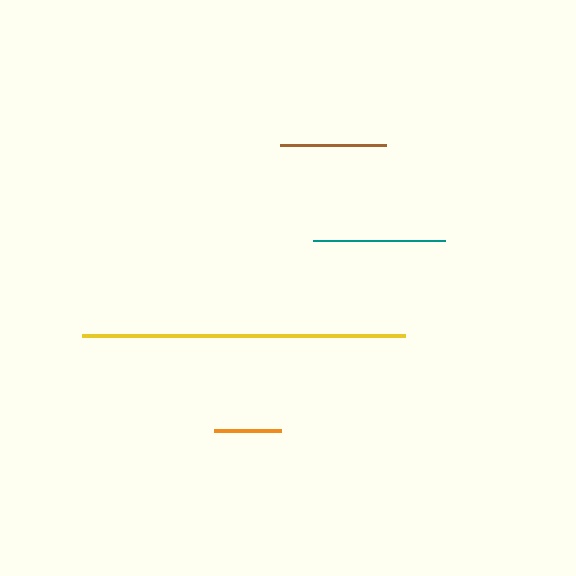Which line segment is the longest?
The yellow line is the longest at approximately 322 pixels.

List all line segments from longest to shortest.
From longest to shortest: yellow, teal, brown, orange.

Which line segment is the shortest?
The orange line is the shortest at approximately 67 pixels.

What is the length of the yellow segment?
The yellow segment is approximately 322 pixels long.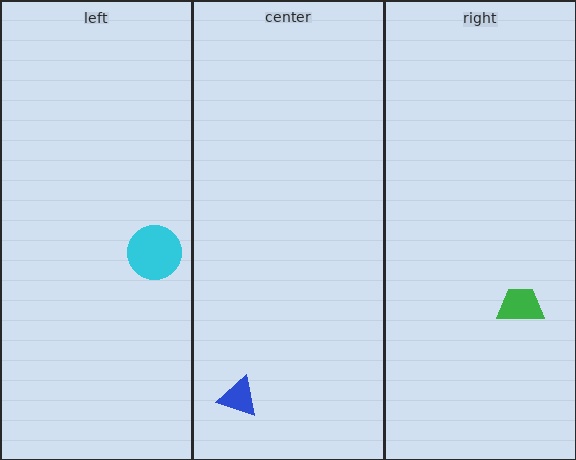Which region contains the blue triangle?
The center region.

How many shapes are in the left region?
1.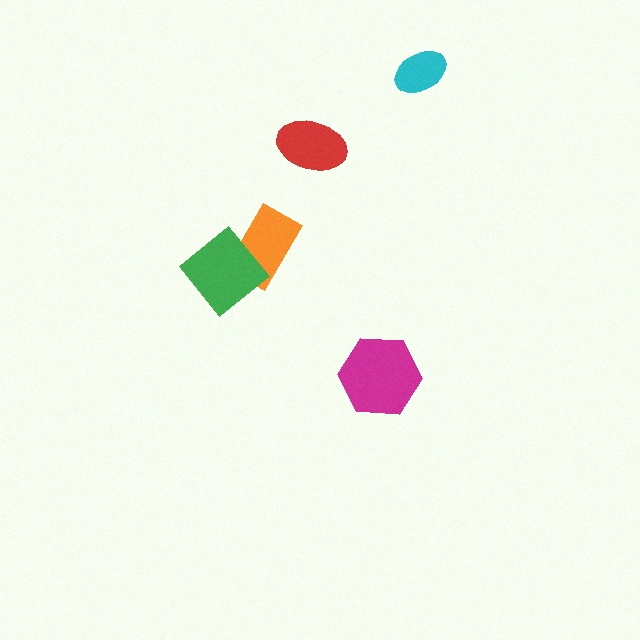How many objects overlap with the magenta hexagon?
0 objects overlap with the magenta hexagon.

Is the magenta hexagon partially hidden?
No, no other shape covers it.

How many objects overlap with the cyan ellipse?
0 objects overlap with the cyan ellipse.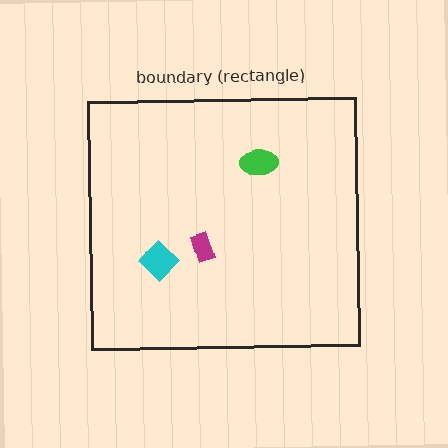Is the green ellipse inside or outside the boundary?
Inside.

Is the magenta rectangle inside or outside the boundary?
Inside.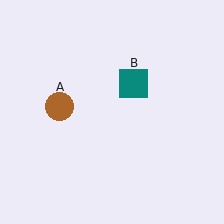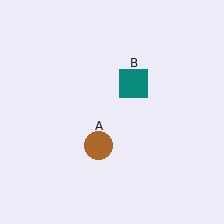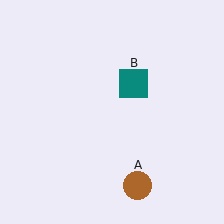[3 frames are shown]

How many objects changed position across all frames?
1 object changed position: brown circle (object A).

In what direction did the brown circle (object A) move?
The brown circle (object A) moved down and to the right.